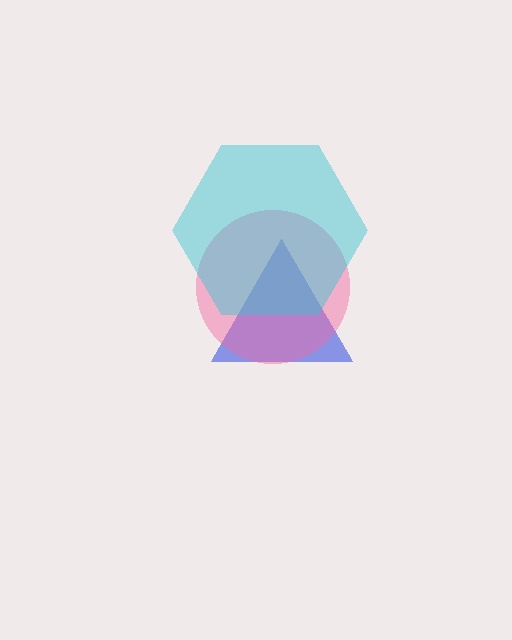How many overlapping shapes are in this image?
There are 3 overlapping shapes in the image.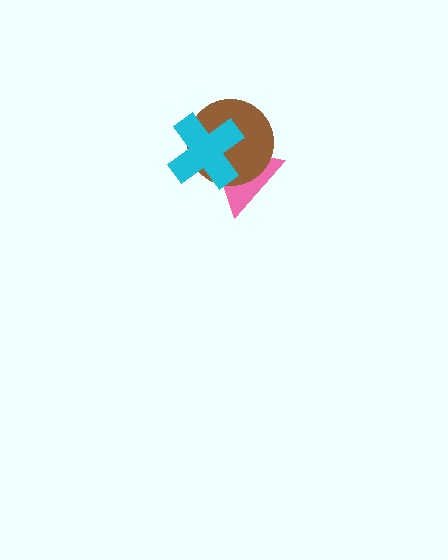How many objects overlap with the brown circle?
2 objects overlap with the brown circle.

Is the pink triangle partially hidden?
Yes, it is partially covered by another shape.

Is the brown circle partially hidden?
Yes, it is partially covered by another shape.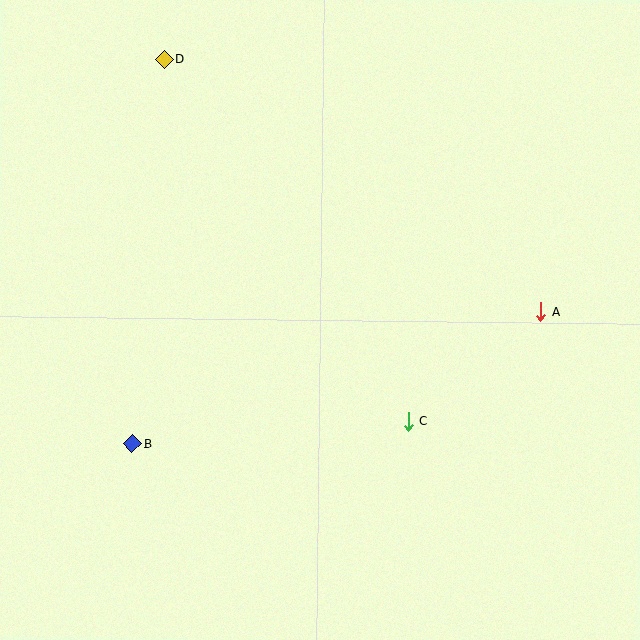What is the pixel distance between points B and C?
The distance between B and C is 277 pixels.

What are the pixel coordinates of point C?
Point C is at (408, 421).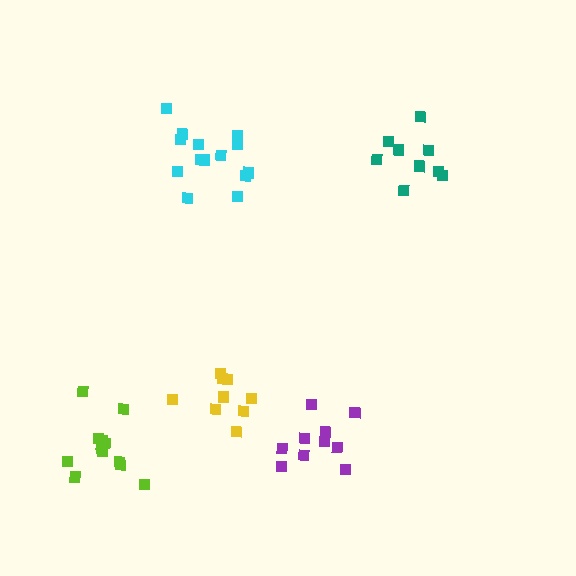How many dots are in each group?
Group 1: 9 dots, Group 2: 9 dots, Group 3: 13 dots, Group 4: 10 dots, Group 5: 14 dots (55 total).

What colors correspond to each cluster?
The clusters are colored: teal, yellow, lime, purple, cyan.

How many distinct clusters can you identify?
There are 5 distinct clusters.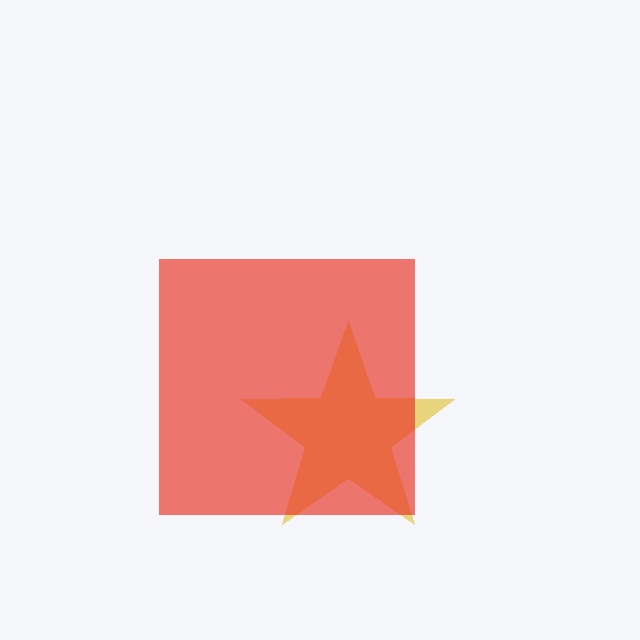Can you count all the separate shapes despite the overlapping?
Yes, there are 2 separate shapes.